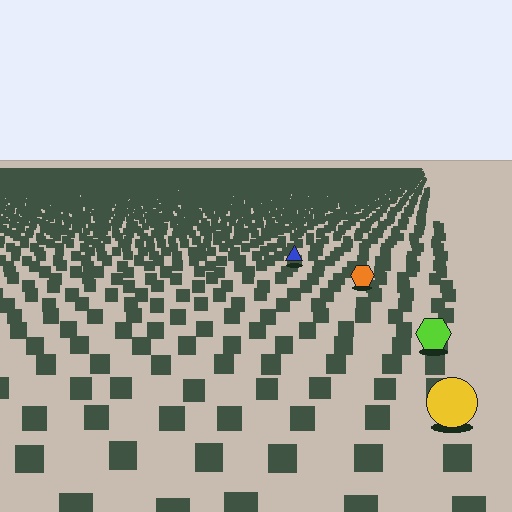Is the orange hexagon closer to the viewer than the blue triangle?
Yes. The orange hexagon is closer — you can tell from the texture gradient: the ground texture is coarser near it.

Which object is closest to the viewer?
The yellow circle is closest. The texture marks near it are larger and more spread out.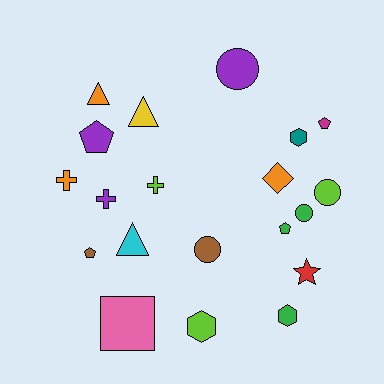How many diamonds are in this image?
There is 1 diamond.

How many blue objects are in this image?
There are no blue objects.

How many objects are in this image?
There are 20 objects.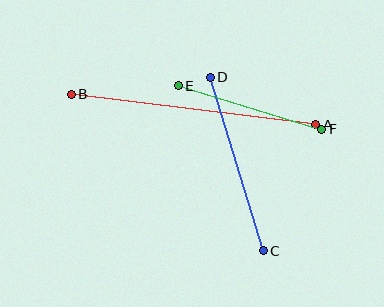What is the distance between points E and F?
The distance is approximately 150 pixels.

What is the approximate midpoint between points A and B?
The midpoint is at approximately (193, 110) pixels.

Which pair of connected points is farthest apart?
Points A and B are farthest apart.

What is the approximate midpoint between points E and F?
The midpoint is at approximately (250, 108) pixels.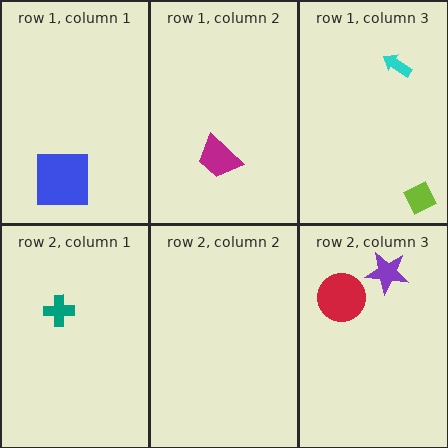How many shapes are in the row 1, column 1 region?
1.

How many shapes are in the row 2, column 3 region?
2.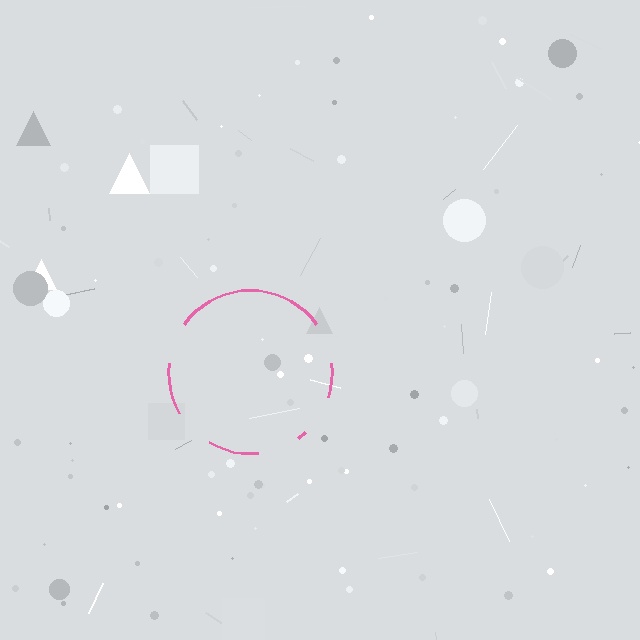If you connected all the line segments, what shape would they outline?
They would outline a circle.